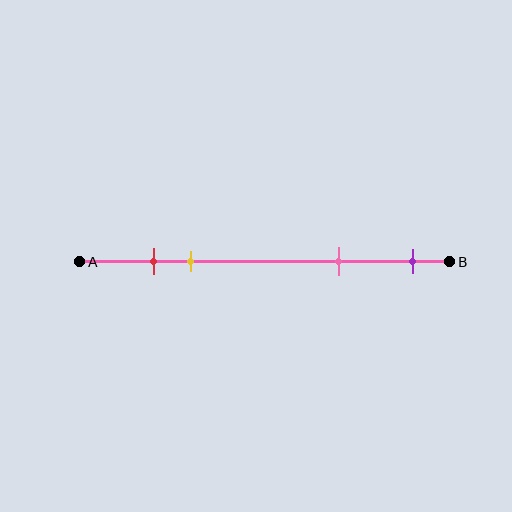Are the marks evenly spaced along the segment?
No, the marks are not evenly spaced.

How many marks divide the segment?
There are 4 marks dividing the segment.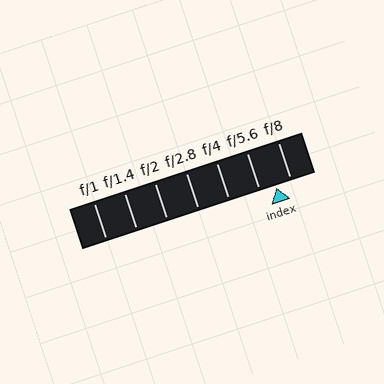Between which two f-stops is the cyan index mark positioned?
The index mark is between f/5.6 and f/8.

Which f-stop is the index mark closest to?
The index mark is closest to f/8.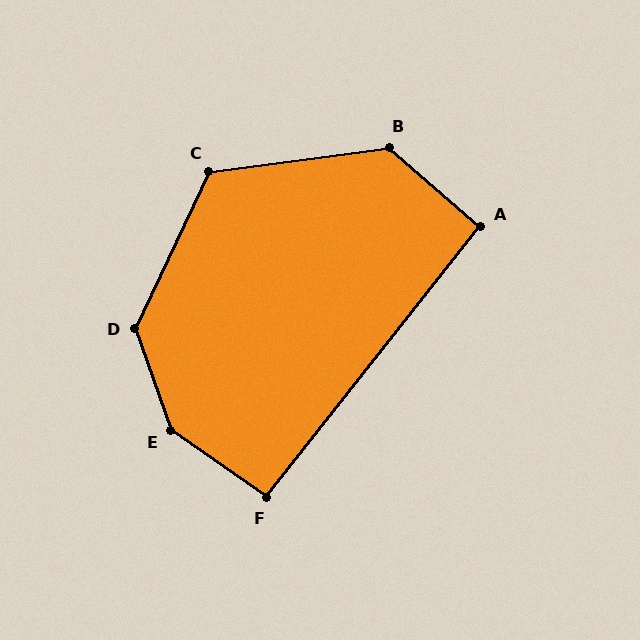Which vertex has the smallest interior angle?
A, at approximately 93 degrees.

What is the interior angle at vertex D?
Approximately 135 degrees (obtuse).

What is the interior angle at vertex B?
Approximately 132 degrees (obtuse).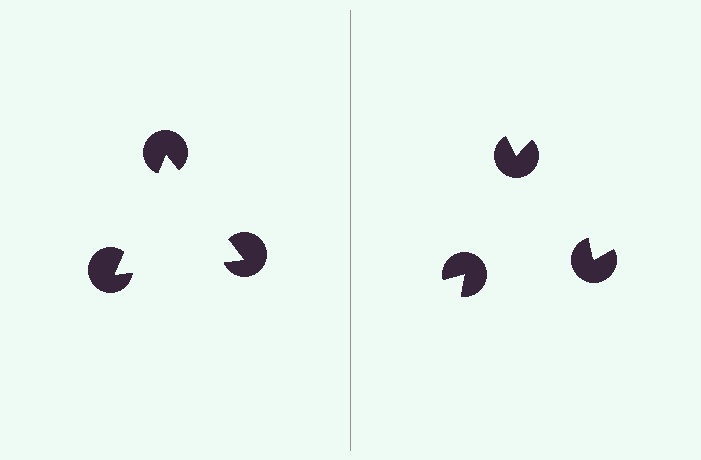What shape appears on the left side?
An illusory triangle.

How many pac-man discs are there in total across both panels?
6 — 3 on each side.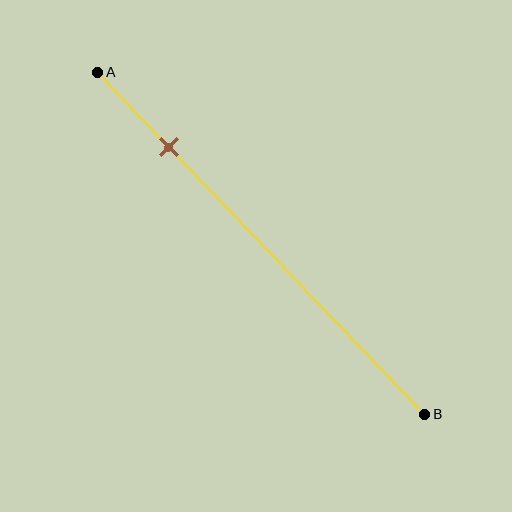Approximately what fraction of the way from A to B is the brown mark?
The brown mark is approximately 20% of the way from A to B.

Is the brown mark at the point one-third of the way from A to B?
No, the mark is at about 20% from A, not at the 33% one-third point.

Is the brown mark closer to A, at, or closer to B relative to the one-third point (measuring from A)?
The brown mark is closer to point A than the one-third point of segment AB.